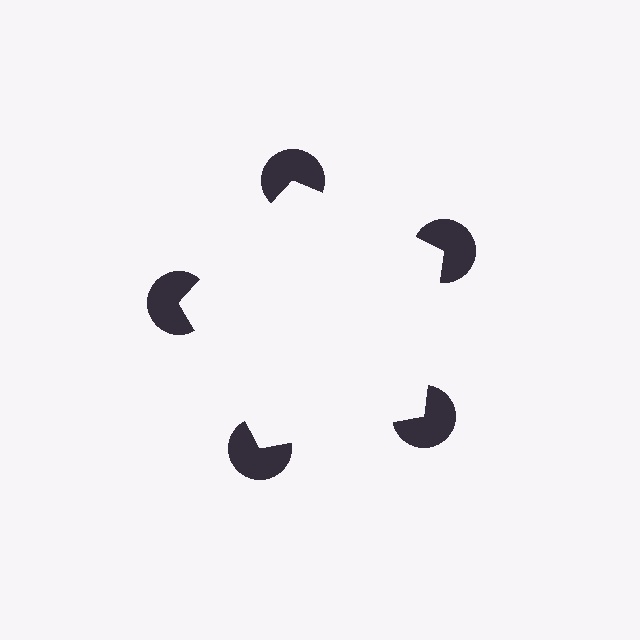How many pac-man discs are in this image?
There are 5 — one at each vertex of the illusory pentagon.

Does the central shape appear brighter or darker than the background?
It typically appears slightly brighter than the background, even though no actual brightness change is drawn.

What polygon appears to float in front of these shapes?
An illusory pentagon — its edges are inferred from the aligned wedge cuts in the pac-man discs, not physically drawn.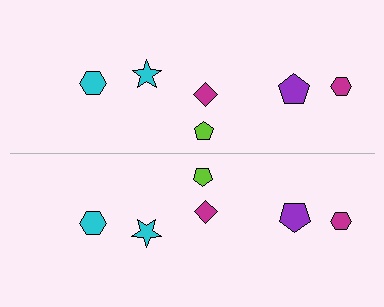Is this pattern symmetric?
Yes, this pattern has bilateral (reflection) symmetry.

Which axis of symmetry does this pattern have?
The pattern has a horizontal axis of symmetry running through the center of the image.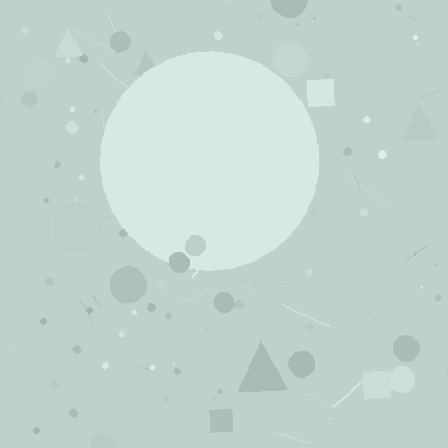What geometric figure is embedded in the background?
A circle is embedded in the background.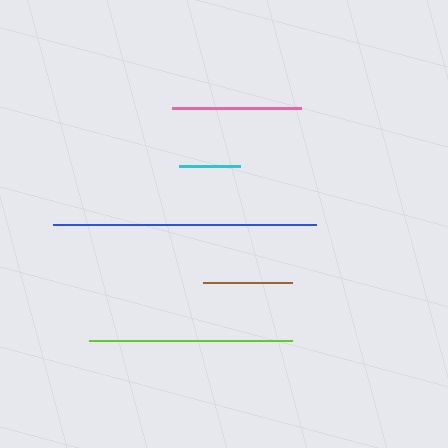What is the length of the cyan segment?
The cyan segment is approximately 62 pixels long.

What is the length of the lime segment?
The lime segment is approximately 203 pixels long.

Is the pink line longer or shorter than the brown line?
The pink line is longer than the brown line.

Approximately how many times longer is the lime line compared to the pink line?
The lime line is approximately 1.6 times the length of the pink line.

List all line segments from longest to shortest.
From longest to shortest: blue, lime, pink, brown, cyan.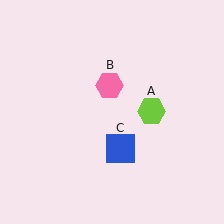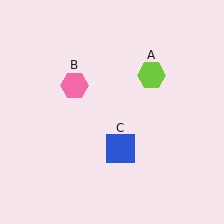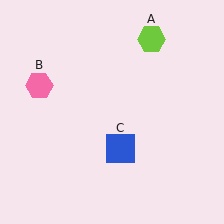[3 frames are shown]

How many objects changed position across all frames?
2 objects changed position: lime hexagon (object A), pink hexagon (object B).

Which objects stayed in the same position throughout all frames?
Blue square (object C) remained stationary.